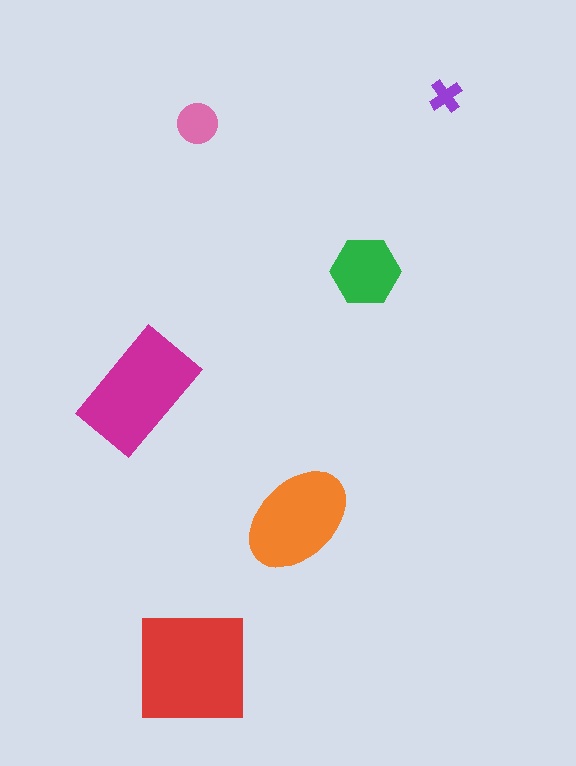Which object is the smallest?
The purple cross.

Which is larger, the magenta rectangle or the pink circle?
The magenta rectangle.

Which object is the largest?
The red square.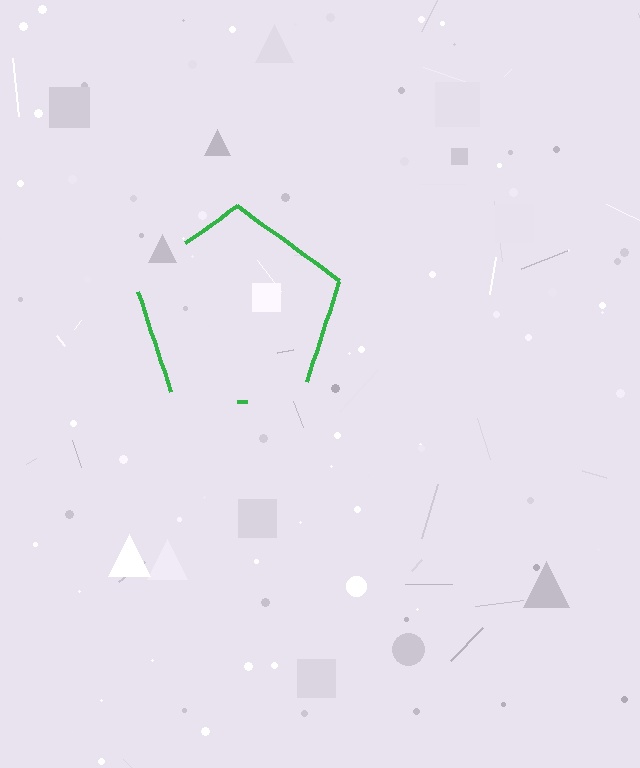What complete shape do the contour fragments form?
The contour fragments form a pentagon.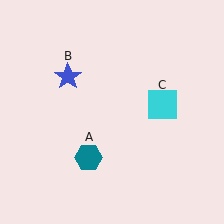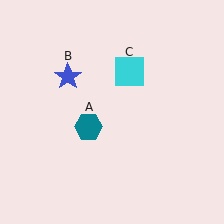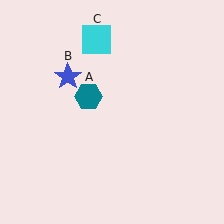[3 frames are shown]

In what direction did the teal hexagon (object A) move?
The teal hexagon (object A) moved up.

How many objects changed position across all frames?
2 objects changed position: teal hexagon (object A), cyan square (object C).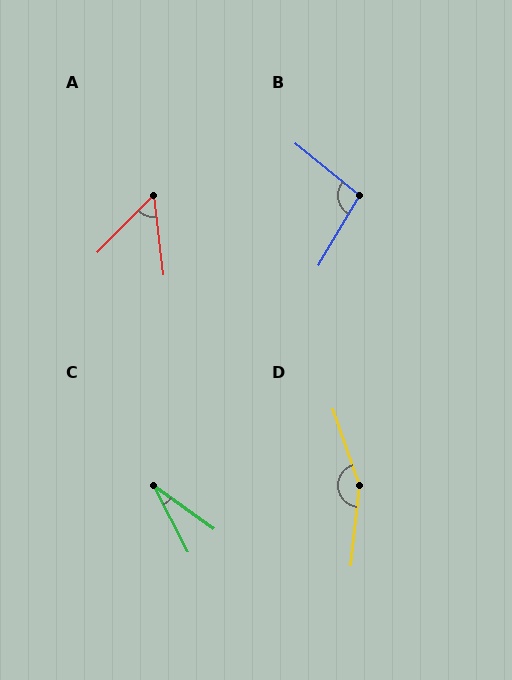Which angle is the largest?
D, at approximately 155 degrees.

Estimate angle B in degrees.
Approximately 99 degrees.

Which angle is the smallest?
C, at approximately 27 degrees.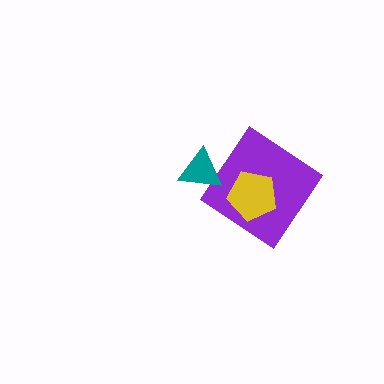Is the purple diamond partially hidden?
Yes, it is partially covered by another shape.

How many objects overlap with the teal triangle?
0 objects overlap with the teal triangle.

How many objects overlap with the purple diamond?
1 object overlaps with the purple diamond.